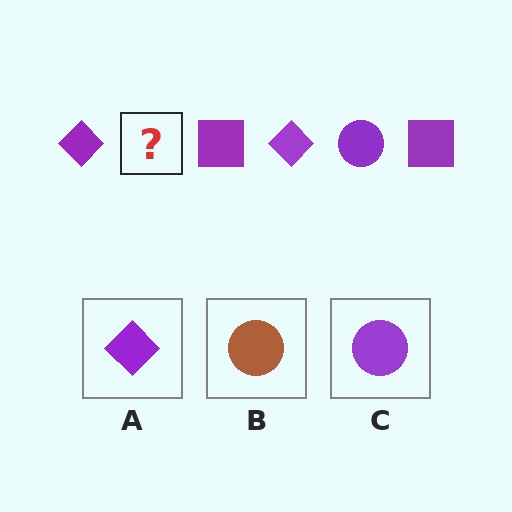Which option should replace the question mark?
Option C.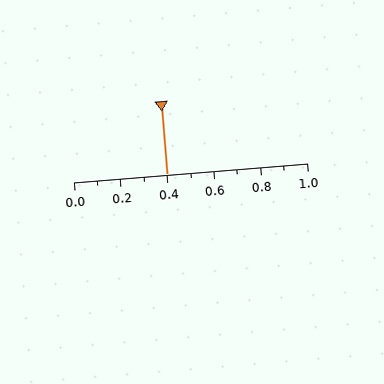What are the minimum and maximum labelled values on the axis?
The axis runs from 0.0 to 1.0.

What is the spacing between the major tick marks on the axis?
The major ticks are spaced 0.2 apart.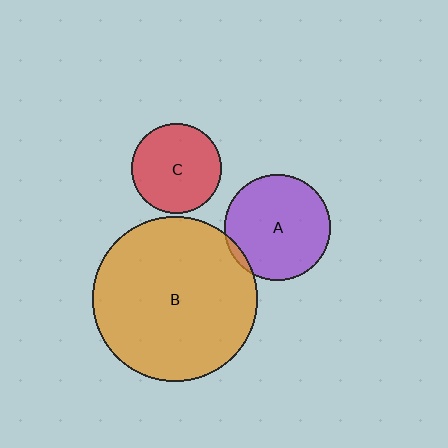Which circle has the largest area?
Circle B (orange).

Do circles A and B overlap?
Yes.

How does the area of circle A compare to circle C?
Approximately 1.4 times.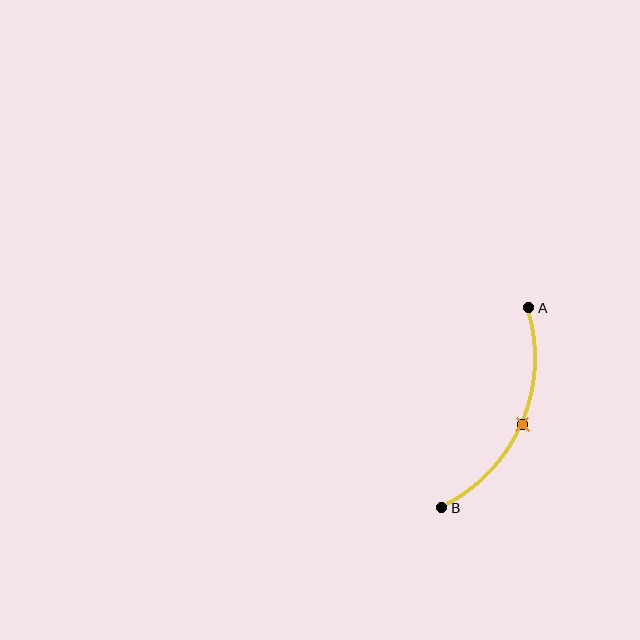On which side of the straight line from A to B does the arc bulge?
The arc bulges to the right of the straight line connecting A and B.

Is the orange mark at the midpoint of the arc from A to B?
Yes. The orange mark lies on the arc at equal arc-length from both A and B — it is the arc midpoint.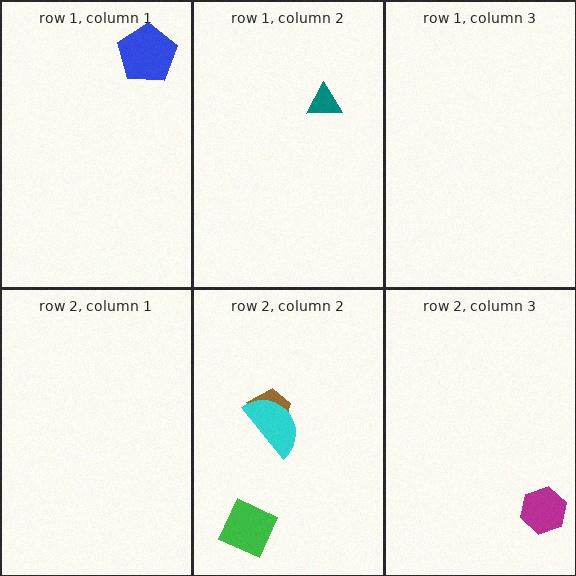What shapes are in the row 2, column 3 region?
The magenta hexagon.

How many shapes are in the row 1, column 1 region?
1.